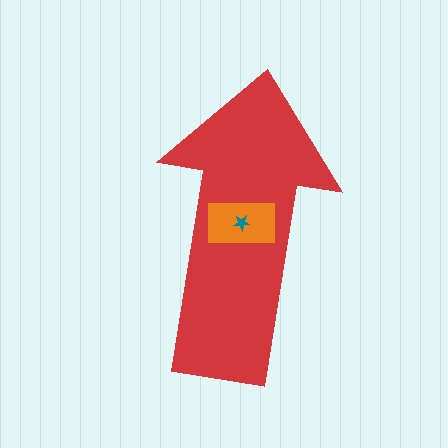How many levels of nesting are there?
3.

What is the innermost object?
The teal star.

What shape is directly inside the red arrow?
The orange rectangle.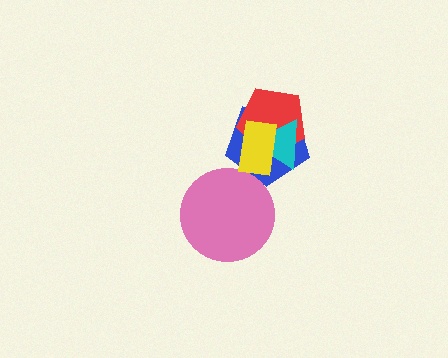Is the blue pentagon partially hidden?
Yes, it is partially covered by another shape.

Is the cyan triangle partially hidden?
Yes, it is partially covered by another shape.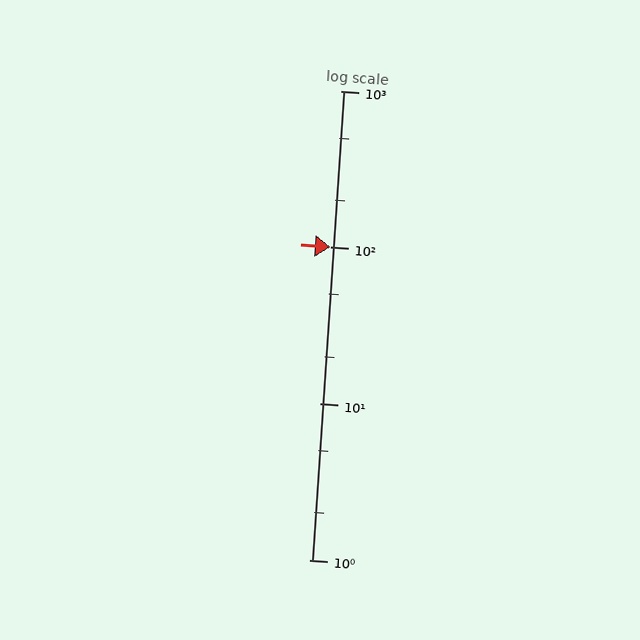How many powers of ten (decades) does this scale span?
The scale spans 3 decades, from 1 to 1000.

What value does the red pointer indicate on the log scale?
The pointer indicates approximately 100.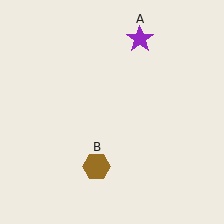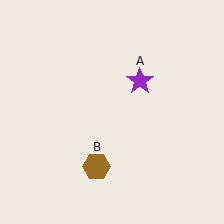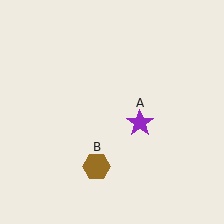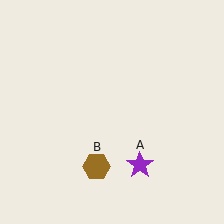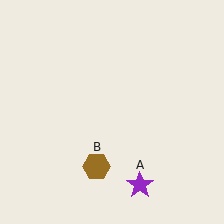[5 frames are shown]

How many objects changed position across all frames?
1 object changed position: purple star (object A).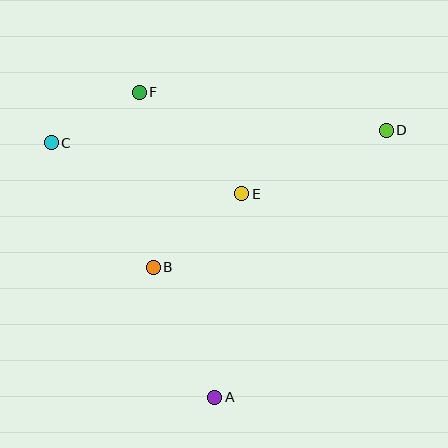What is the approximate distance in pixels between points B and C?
The distance between B and C is approximately 161 pixels.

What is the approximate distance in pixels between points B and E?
The distance between B and E is approximately 115 pixels.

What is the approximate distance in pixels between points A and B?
The distance between A and B is approximately 144 pixels.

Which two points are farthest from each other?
Points C and D are farthest from each other.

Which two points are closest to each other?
Points C and F are closest to each other.